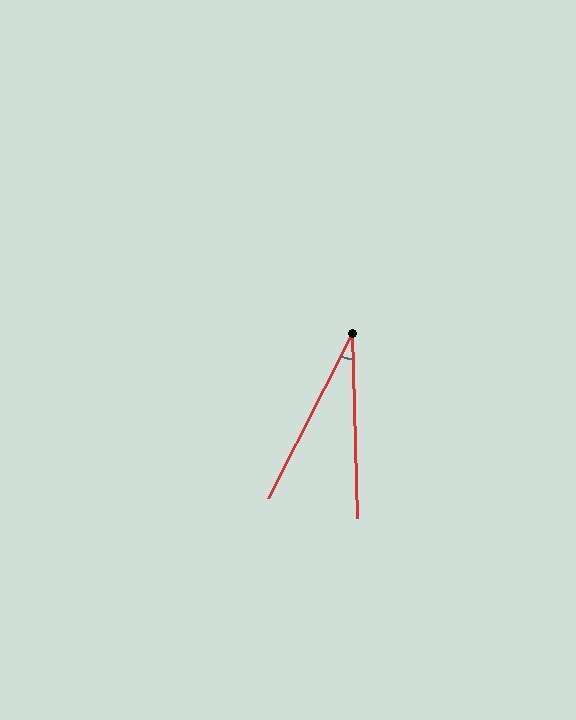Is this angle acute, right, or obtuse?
It is acute.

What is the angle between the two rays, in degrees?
Approximately 28 degrees.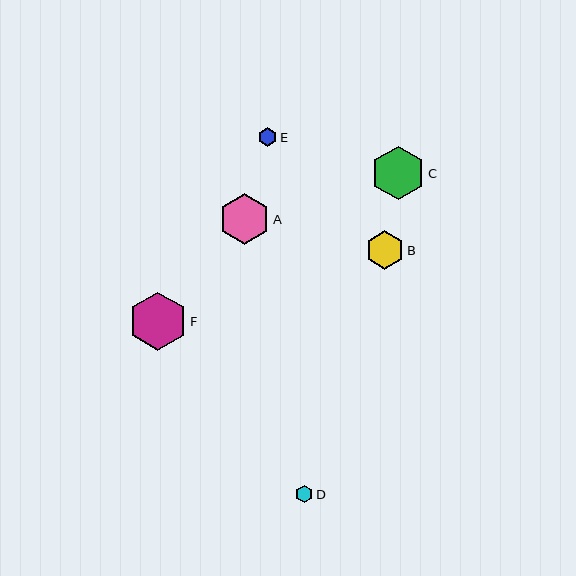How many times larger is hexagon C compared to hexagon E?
Hexagon C is approximately 2.8 times the size of hexagon E.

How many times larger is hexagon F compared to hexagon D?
Hexagon F is approximately 3.4 times the size of hexagon D.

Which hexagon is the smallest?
Hexagon D is the smallest with a size of approximately 17 pixels.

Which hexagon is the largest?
Hexagon F is the largest with a size of approximately 58 pixels.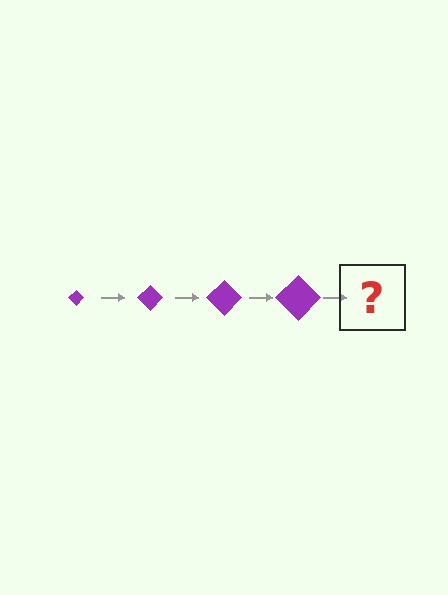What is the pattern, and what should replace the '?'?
The pattern is that the diamond gets progressively larger each step. The '?' should be a purple diamond, larger than the previous one.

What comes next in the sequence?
The next element should be a purple diamond, larger than the previous one.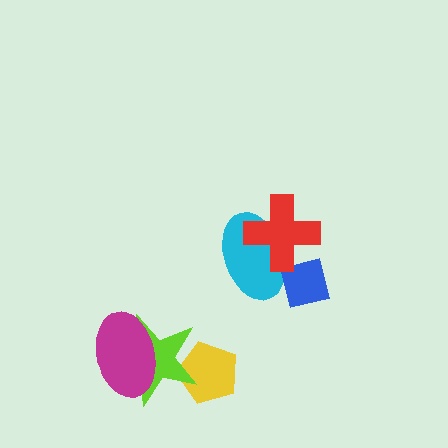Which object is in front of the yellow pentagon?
The lime star is in front of the yellow pentagon.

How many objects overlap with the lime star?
2 objects overlap with the lime star.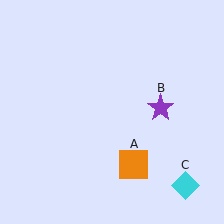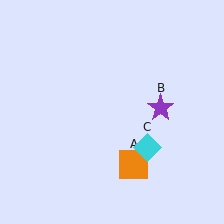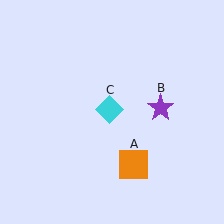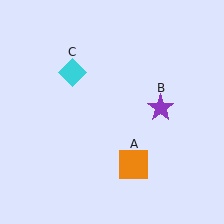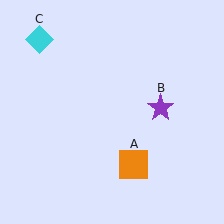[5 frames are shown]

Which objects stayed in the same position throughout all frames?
Orange square (object A) and purple star (object B) remained stationary.